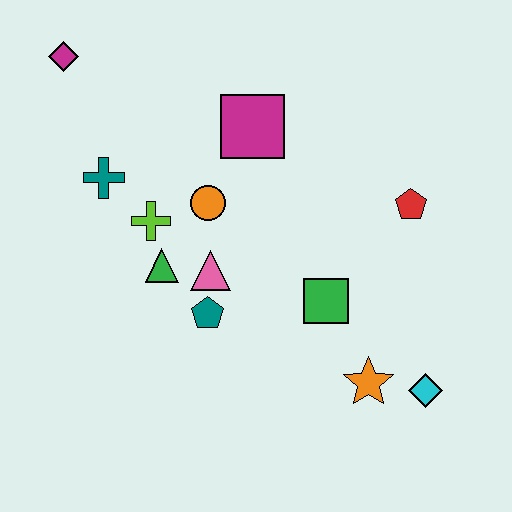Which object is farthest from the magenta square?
The cyan diamond is farthest from the magenta square.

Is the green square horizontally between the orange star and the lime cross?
Yes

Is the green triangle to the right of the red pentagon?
No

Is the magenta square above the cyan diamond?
Yes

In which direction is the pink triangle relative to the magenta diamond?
The pink triangle is below the magenta diamond.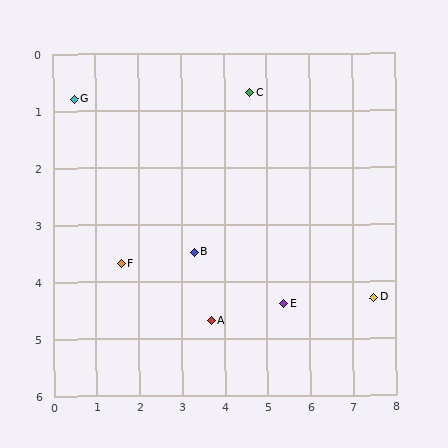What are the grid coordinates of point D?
Point D is at approximately (7.5, 4.3).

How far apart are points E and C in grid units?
Points E and C are about 3.8 grid units apart.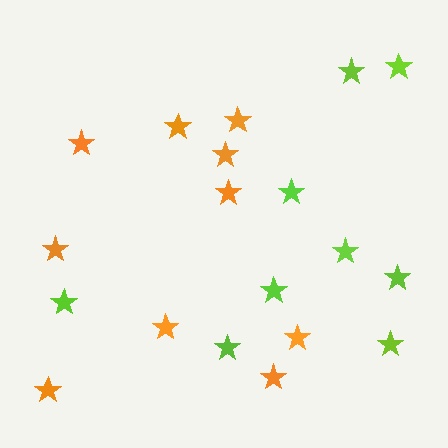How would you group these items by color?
There are 2 groups: one group of lime stars (9) and one group of orange stars (10).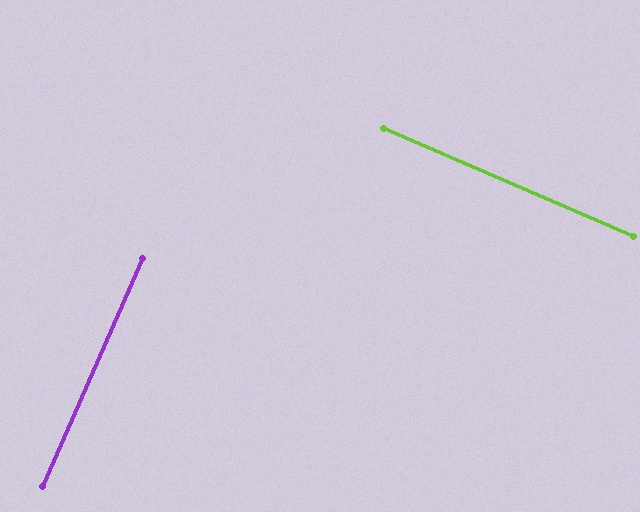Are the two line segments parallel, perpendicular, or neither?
Perpendicular — they meet at approximately 90°.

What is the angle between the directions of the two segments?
Approximately 90 degrees.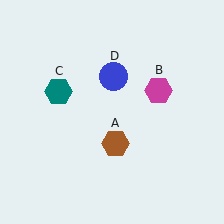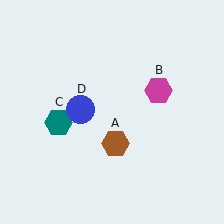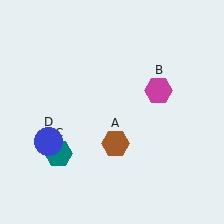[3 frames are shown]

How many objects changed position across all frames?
2 objects changed position: teal hexagon (object C), blue circle (object D).